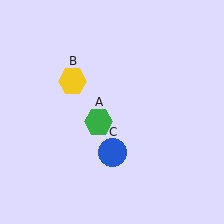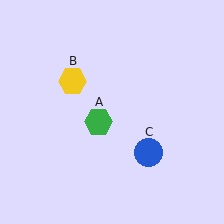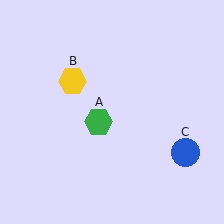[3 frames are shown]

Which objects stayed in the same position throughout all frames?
Green hexagon (object A) and yellow hexagon (object B) remained stationary.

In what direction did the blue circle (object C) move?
The blue circle (object C) moved right.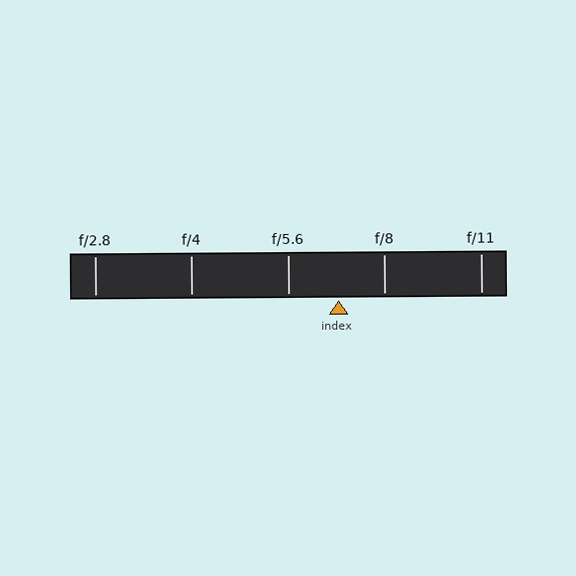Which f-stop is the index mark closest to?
The index mark is closest to f/8.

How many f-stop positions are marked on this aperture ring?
There are 5 f-stop positions marked.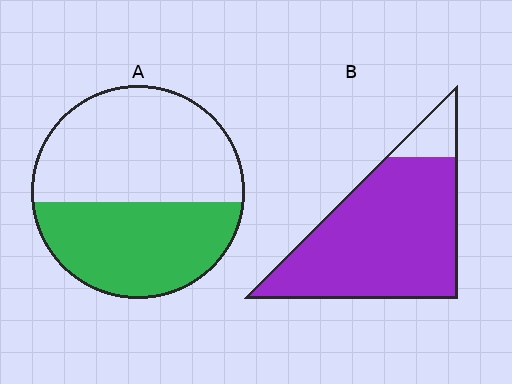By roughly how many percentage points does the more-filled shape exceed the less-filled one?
By roughly 45 percentage points (B over A).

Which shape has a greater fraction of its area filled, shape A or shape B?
Shape B.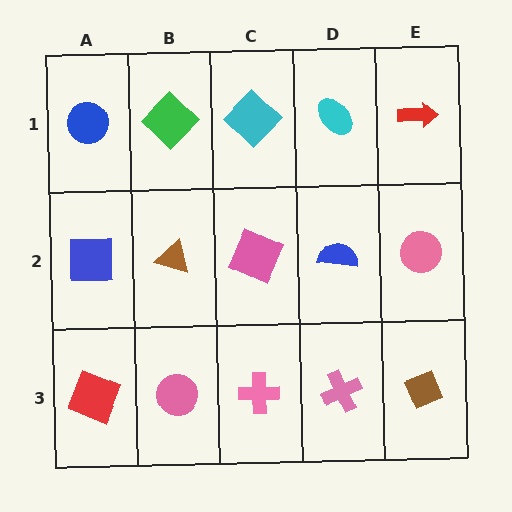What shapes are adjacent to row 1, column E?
A pink circle (row 2, column E), a cyan ellipse (row 1, column D).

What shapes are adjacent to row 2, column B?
A green diamond (row 1, column B), a pink circle (row 3, column B), a blue square (row 2, column A), a pink square (row 2, column C).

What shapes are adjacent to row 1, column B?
A brown triangle (row 2, column B), a blue circle (row 1, column A), a cyan diamond (row 1, column C).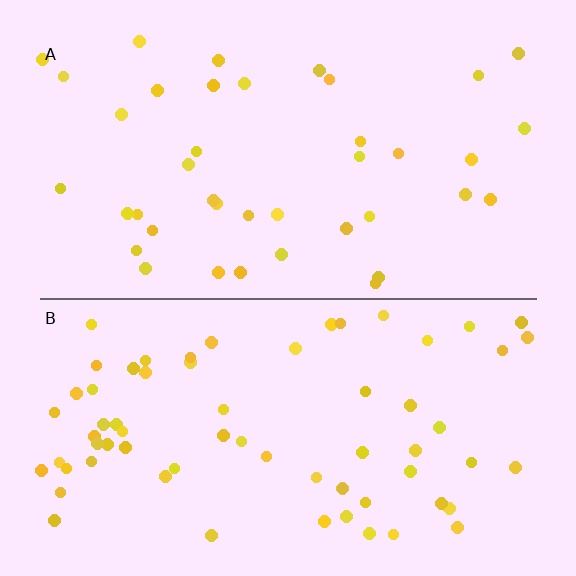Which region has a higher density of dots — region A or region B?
B (the bottom).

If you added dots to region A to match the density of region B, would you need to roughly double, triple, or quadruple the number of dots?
Approximately double.